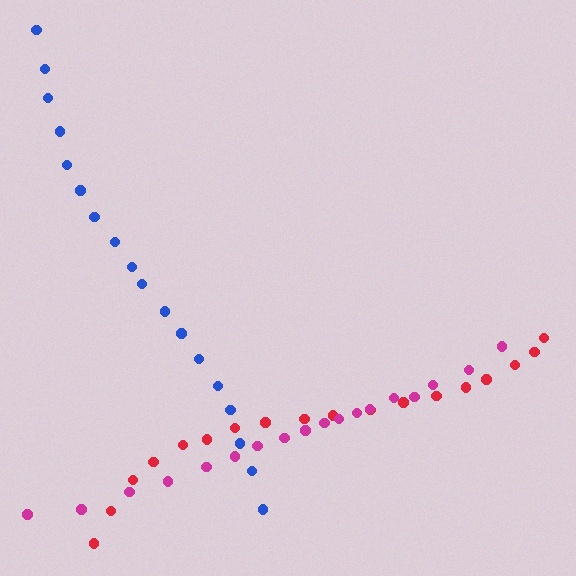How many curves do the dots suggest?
There are 3 distinct paths.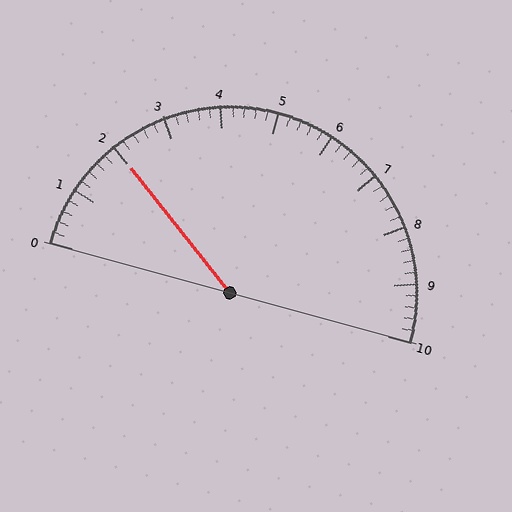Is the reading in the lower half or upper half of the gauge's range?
The reading is in the lower half of the range (0 to 10).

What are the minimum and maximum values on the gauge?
The gauge ranges from 0 to 10.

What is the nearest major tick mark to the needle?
The nearest major tick mark is 2.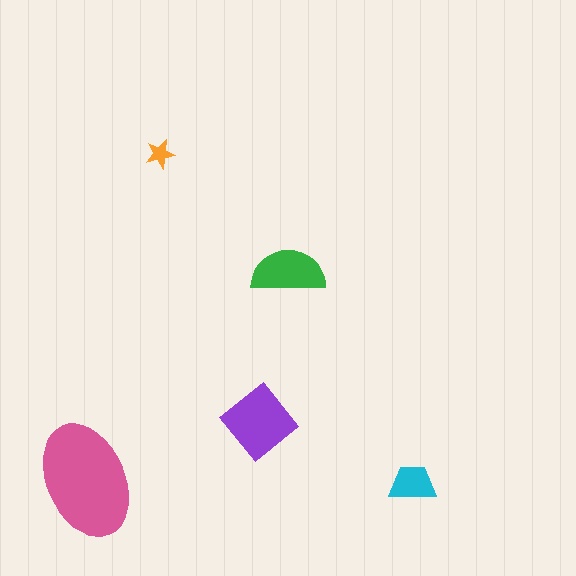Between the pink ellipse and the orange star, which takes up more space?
The pink ellipse.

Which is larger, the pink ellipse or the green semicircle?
The pink ellipse.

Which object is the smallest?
The orange star.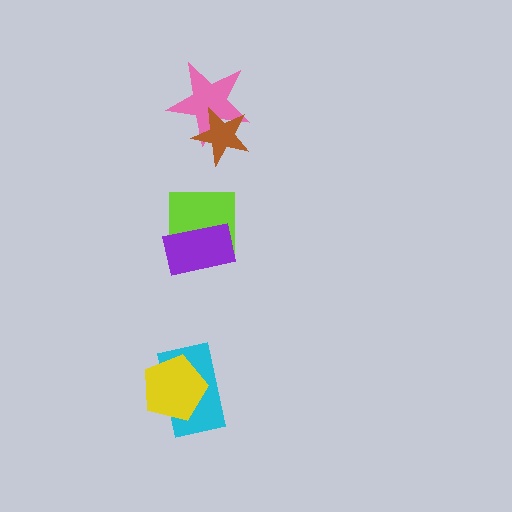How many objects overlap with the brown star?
1 object overlaps with the brown star.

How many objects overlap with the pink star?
1 object overlaps with the pink star.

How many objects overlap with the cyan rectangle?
1 object overlaps with the cyan rectangle.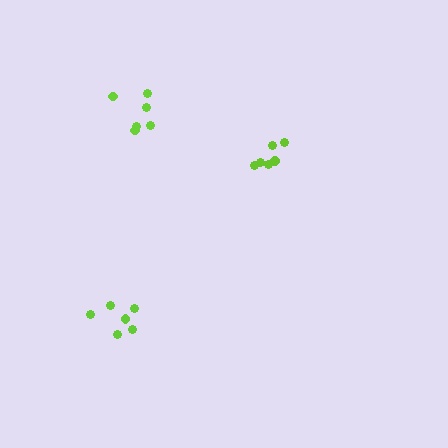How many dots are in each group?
Group 1: 6 dots, Group 2: 6 dots, Group 3: 6 dots (18 total).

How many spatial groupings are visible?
There are 3 spatial groupings.